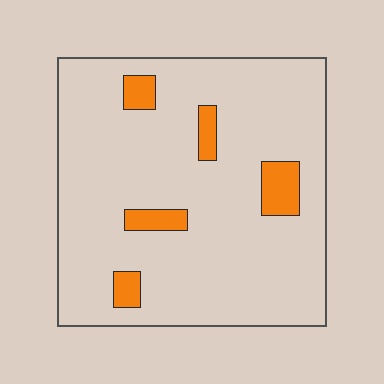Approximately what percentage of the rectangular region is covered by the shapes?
Approximately 10%.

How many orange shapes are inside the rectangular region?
5.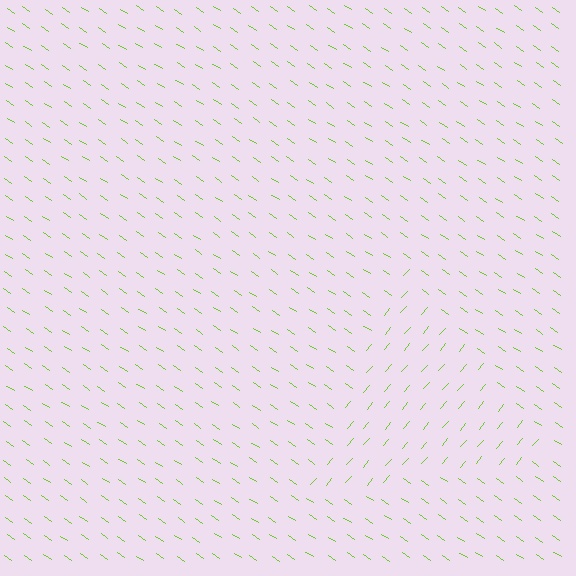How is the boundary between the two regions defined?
The boundary is defined purely by a change in line orientation (approximately 83 degrees difference). All lines are the same color and thickness.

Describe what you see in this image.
The image is filled with small lime line segments. A triangle region in the image has lines oriented differently from the surrounding lines, creating a visible texture boundary.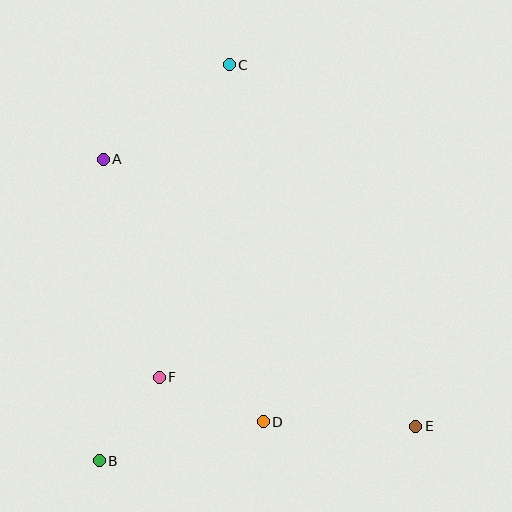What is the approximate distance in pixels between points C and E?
The distance between C and E is approximately 407 pixels.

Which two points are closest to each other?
Points B and F are closest to each other.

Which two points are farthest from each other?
Points B and C are farthest from each other.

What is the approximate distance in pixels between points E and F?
The distance between E and F is approximately 261 pixels.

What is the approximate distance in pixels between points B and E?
The distance between B and E is approximately 318 pixels.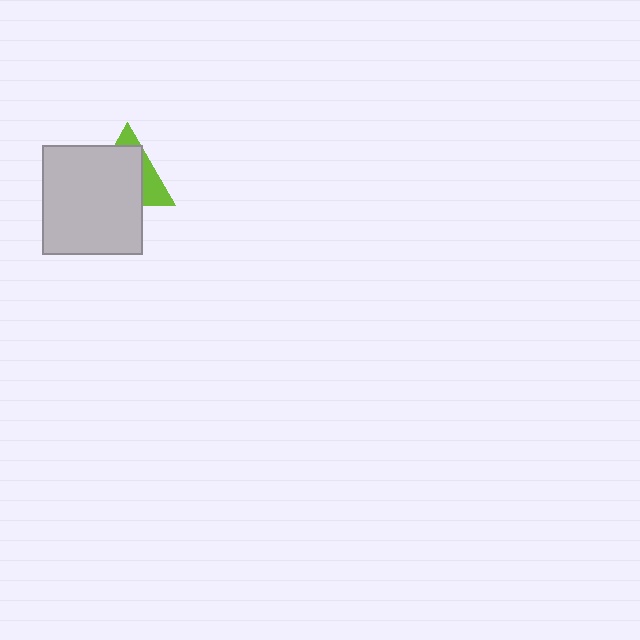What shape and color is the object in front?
The object in front is a light gray rectangle.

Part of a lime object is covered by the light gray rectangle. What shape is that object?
It is a triangle.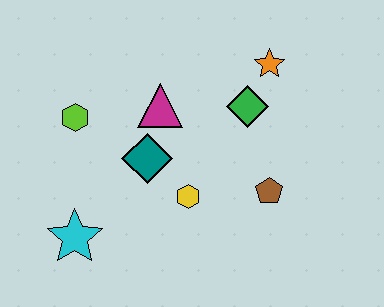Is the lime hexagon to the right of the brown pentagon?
No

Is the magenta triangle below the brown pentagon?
No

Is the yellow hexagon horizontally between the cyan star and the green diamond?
Yes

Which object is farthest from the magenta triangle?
The cyan star is farthest from the magenta triangle.